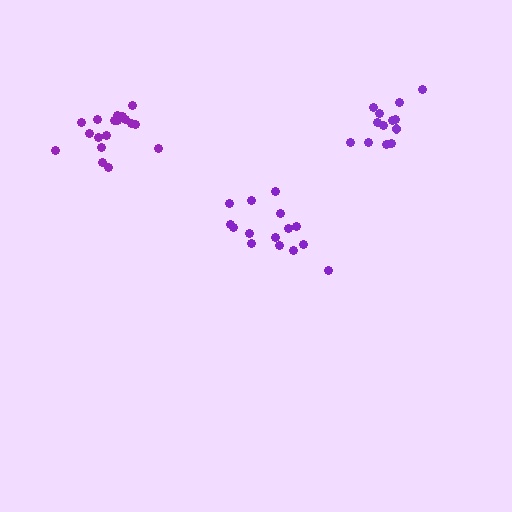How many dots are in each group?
Group 1: 13 dots, Group 2: 15 dots, Group 3: 18 dots (46 total).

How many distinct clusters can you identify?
There are 3 distinct clusters.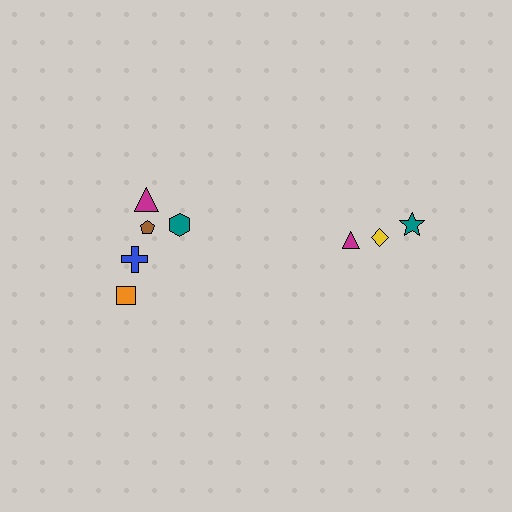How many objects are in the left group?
There are 5 objects.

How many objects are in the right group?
There are 3 objects.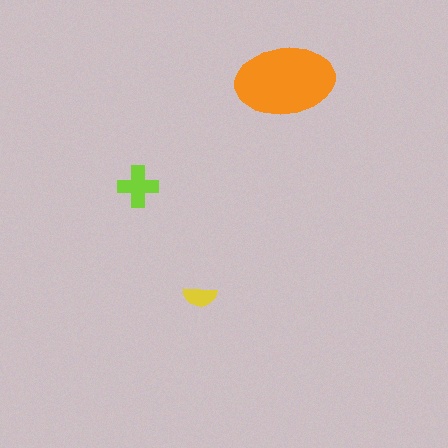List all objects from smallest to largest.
The yellow semicircle, the lime cross, the orange ellipse.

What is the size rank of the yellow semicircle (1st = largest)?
3rd.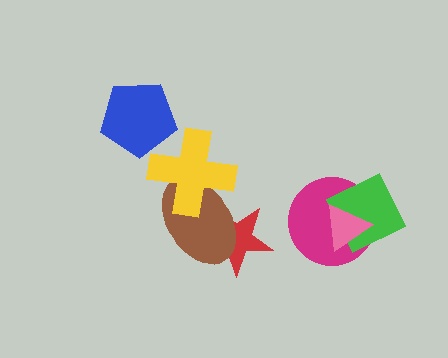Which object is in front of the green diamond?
The pink triangle is in front of the green diamond.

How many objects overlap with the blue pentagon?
0 objects overlap with the blue pentagon.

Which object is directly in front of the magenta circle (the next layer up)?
The green diamond is directly in front of the magenta circle.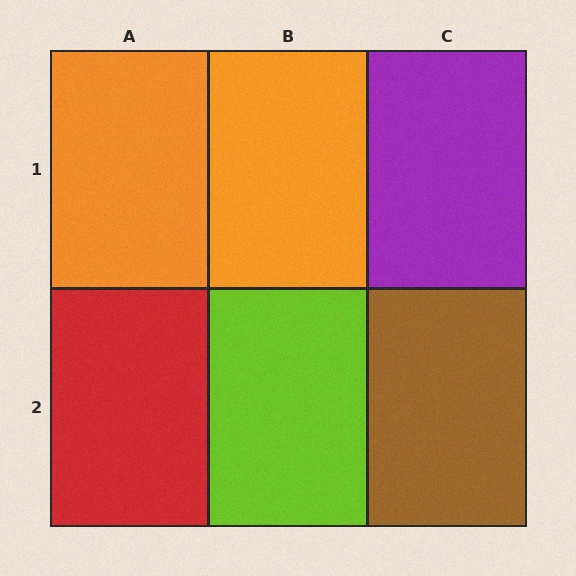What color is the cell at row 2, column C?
Brown.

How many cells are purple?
1 cell is purple.